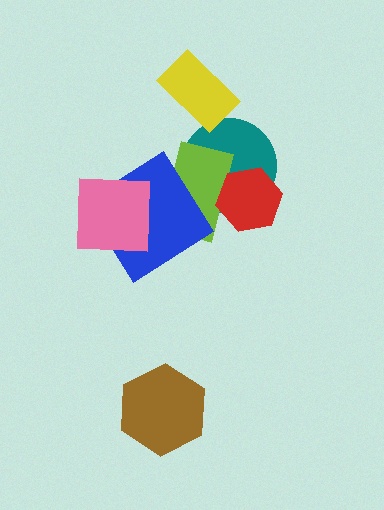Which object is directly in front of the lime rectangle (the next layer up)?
The red hexagon is directly in front of the lime rectangle.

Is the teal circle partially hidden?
Yes, it is partially covered by another shape.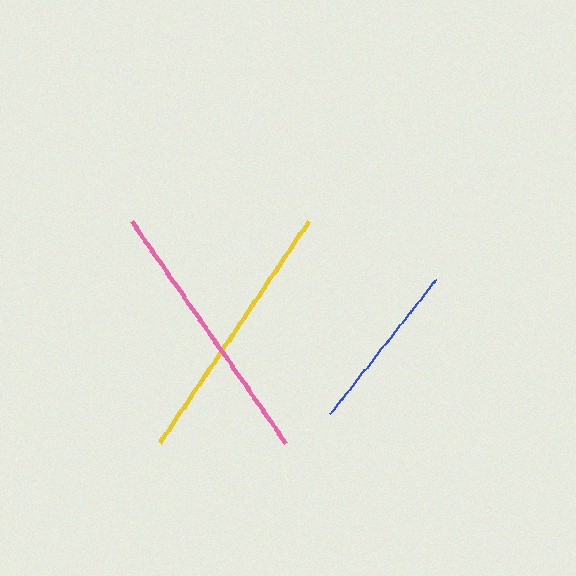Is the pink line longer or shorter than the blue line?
The pink line is longer than the blue line.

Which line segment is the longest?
The pink line is the longest at approximately 270 pixels.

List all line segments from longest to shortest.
From longest to shortest: pink, yellow, blue.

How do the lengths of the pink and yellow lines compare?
The pink and yellow lines are approximately the same length.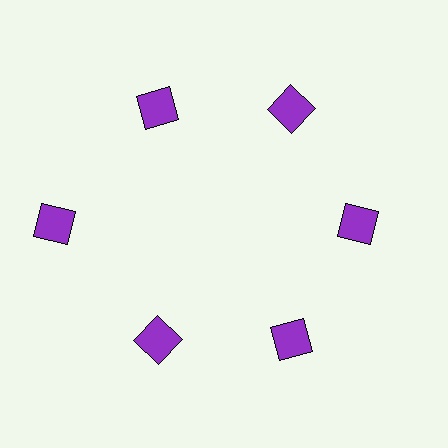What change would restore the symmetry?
The symmetry would be restored by moving it inward, back onto the ring so that all 6 squares sit at equal angles and equal distance from the center.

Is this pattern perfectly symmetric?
No. The 6 purple squares are arranged in a ring, but one element near the 9 o'clock position is pushed outward from the center, breaking the 6-fold rotational symmetry.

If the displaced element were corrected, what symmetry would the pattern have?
It would have 6-fold rotational symmetry — the pattern would map onto itself every 60 degrees.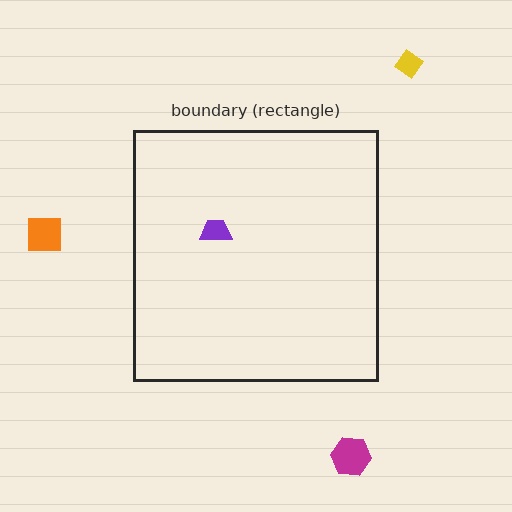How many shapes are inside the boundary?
1 inside, 3 outside.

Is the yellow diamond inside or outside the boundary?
Outside.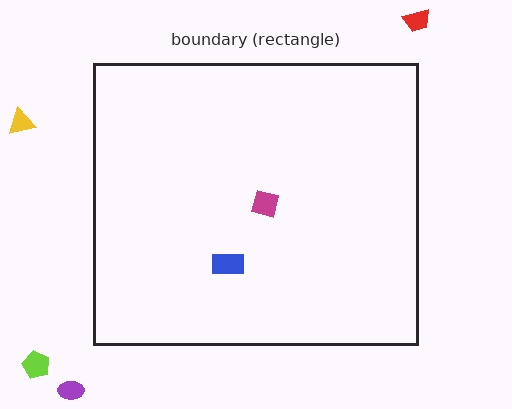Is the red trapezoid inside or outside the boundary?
Outside.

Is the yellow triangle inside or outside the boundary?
Outside.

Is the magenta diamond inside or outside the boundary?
Inside.